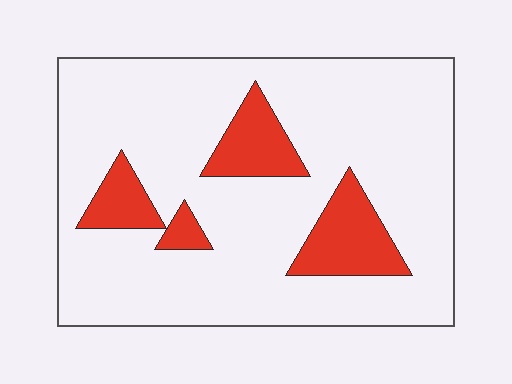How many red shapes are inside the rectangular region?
4.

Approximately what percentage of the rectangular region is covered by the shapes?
Approximately 15%.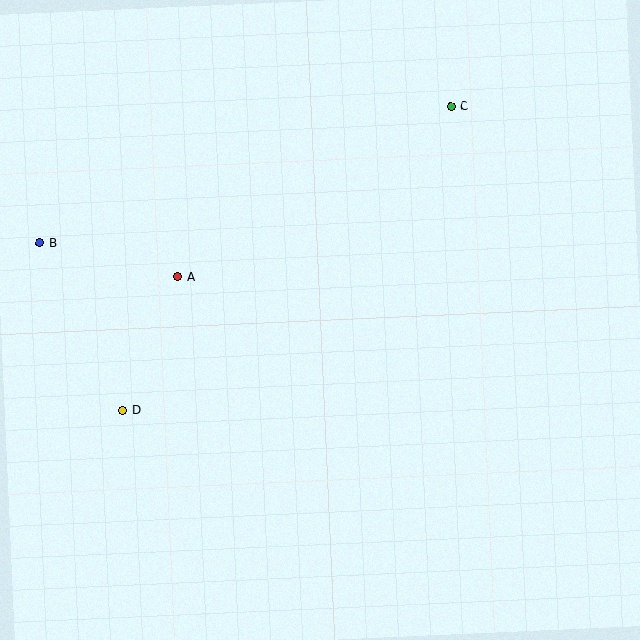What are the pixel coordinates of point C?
Point C is at (451, 107).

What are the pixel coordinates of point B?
Point B is at (40, 243).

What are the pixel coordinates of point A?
Point A is at (178, 277).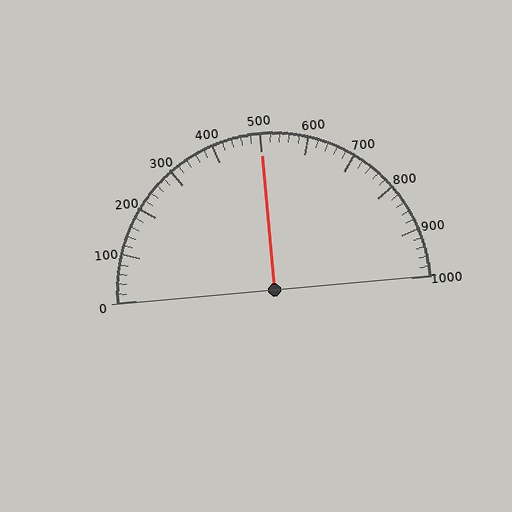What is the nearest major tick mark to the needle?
The nearest major tick mark is 500.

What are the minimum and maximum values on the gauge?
The gauge ranges from 0 to 1000.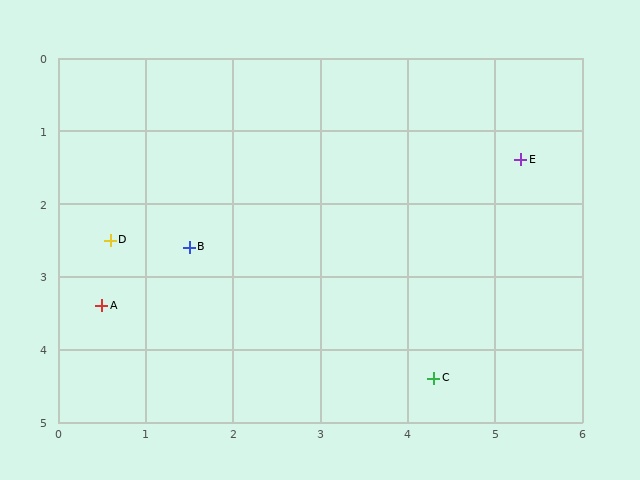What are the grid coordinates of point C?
Point C is at approximately (4.3, 4.4).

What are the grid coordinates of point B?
Point B is at approximately (1.5, 2.6).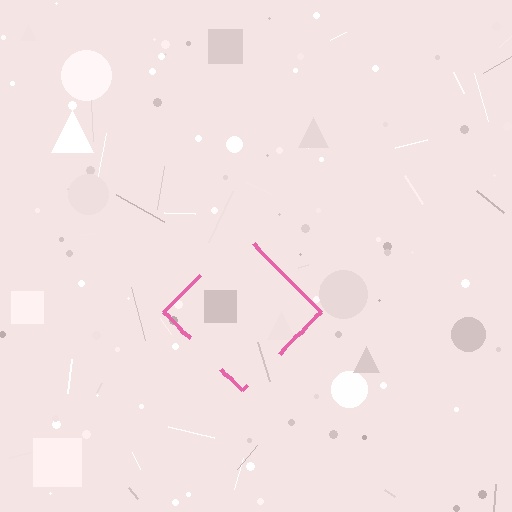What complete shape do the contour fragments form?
The contour fragments form a diamond.